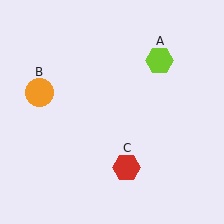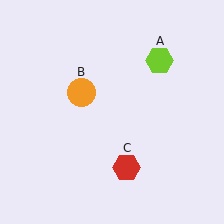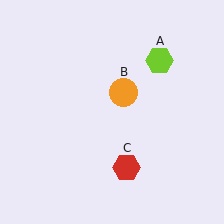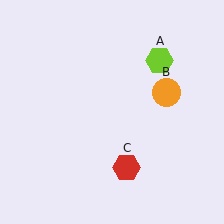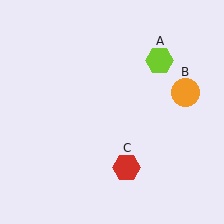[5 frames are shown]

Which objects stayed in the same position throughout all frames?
Lime hexagon (object A) and red hexagon (object C) remained stationary.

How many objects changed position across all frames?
1 object changed position: orange circle (object B).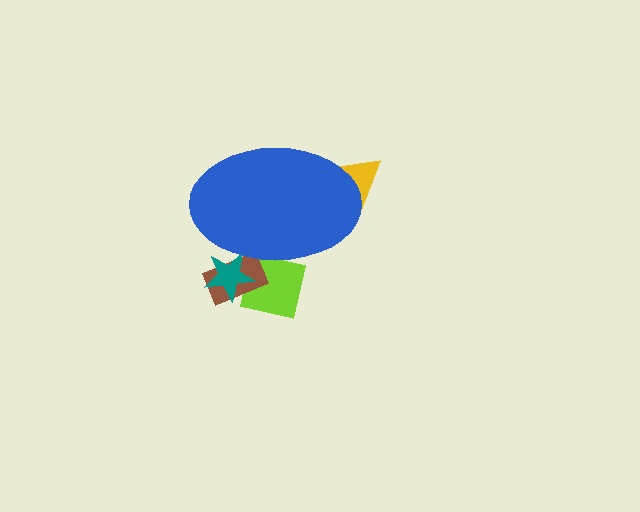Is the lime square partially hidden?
Yes, the lime square is partially hidden behind the blue ellipse.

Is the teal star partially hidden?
Yes, the teal star is partially hidden behind the blue ellipse.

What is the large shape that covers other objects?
A blue ellipse.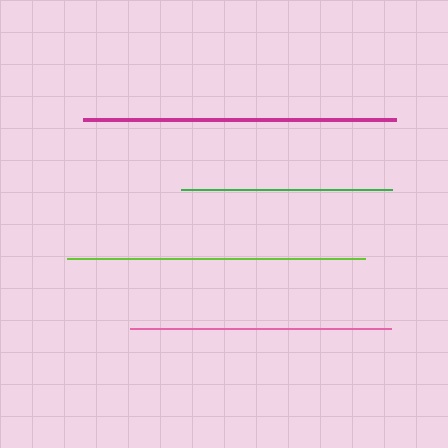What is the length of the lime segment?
The lime segment is approximately 298 pixels long.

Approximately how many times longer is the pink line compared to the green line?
The pink line is approximately 1.2 times the length of the green line.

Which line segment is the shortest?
The green line is the shortest at approximately 212 pixels.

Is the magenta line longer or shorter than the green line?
The magenta line is longer than the green line.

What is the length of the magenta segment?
The magenta segment is approximately 313 pixels long.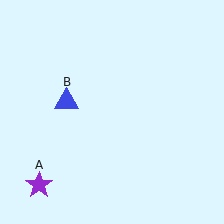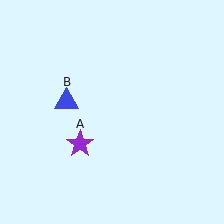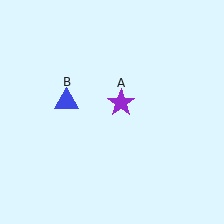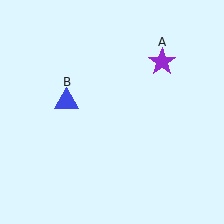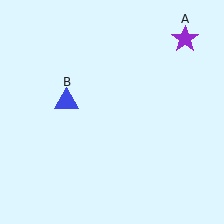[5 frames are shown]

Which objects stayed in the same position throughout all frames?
Blue triangle (object B) remained stationary.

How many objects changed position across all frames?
1 object changed position: purple star (object A).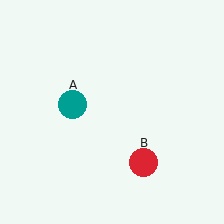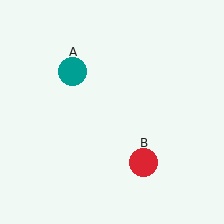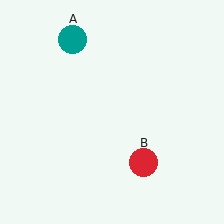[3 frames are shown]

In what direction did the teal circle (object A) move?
The teal circle (object A) moved up.